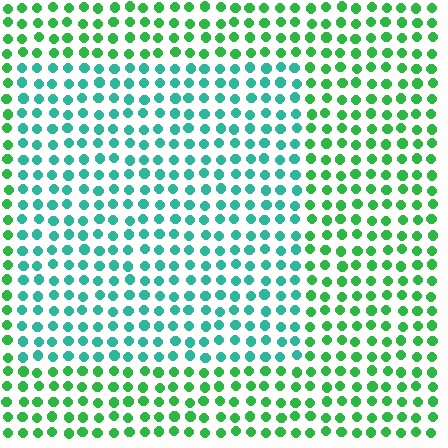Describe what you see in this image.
The image is filled with small green elements in a uniform arrangement. A rectangle-shaped region is visible where the elements are tinted to a slightly different hue, forming a subtle color boundary.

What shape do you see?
I see a rectangle.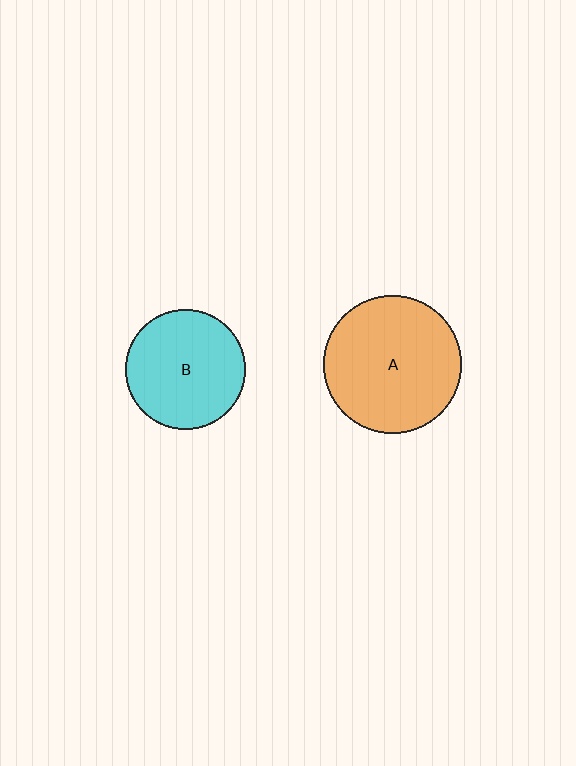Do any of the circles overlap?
No, none of the circles overlap.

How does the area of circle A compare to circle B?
Approximately 1.3 times.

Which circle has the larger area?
Circle A (orange).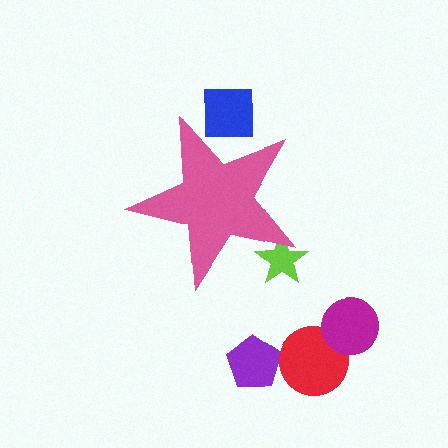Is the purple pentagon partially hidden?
No, the purple pentagon is fully visible.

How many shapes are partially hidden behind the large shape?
2 shapes are partially hidden.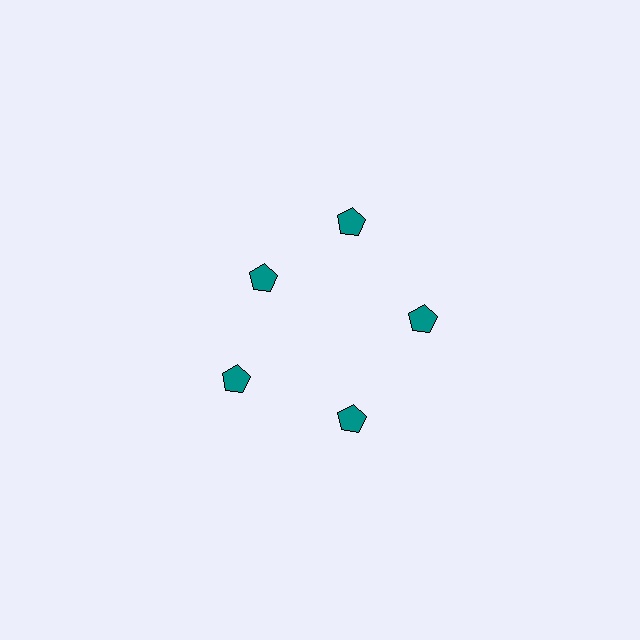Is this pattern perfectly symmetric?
No. The 5 teal pentagons are arranged in a ring, but one element near the 10 o'clock position is pulled inward toward the center, breaking the 5-fold rotational symmetry.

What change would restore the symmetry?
The symmetry would be restored by moving it outward, back onto the ring so that all 5 pentagons sit at equal angles and equal distance from the center.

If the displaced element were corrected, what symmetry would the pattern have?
It would have 5-fold rotational symmetry — the pattern would map onto itself every 72 degrees.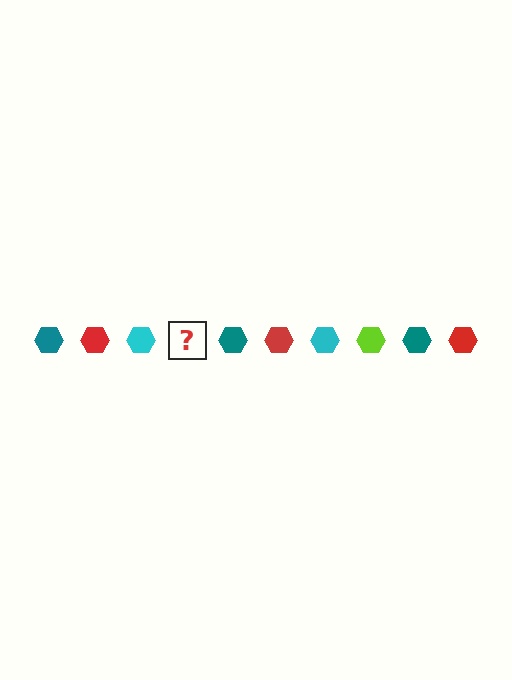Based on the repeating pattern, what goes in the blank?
The blank should be a lime hexagon.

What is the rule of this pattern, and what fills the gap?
The rule is that the pattern cycles through teal, red, cyan, lime hexagons. The gap should be filled with a lime hexagon.